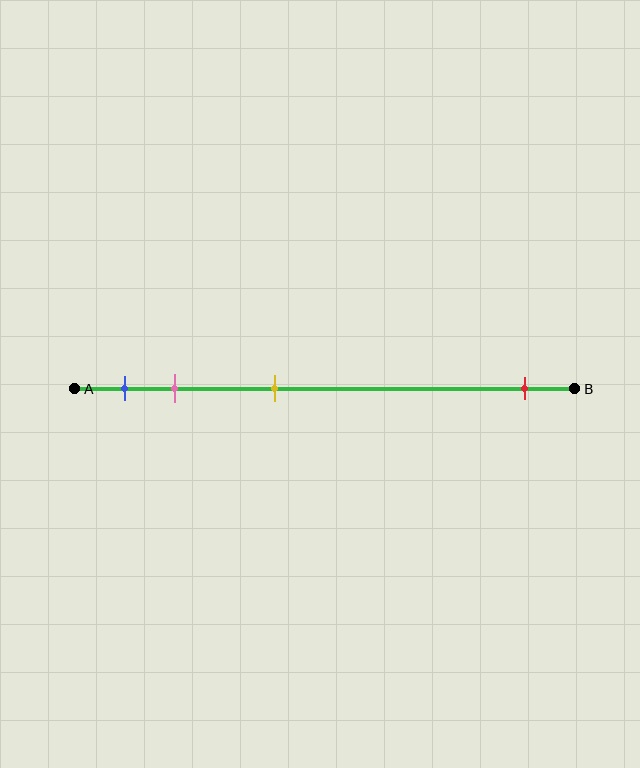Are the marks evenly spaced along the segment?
No, the marks are not evenly spaced.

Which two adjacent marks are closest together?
The blue and pink marks are the closest adjacent pair.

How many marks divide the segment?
There are 4 marks dividing the segment.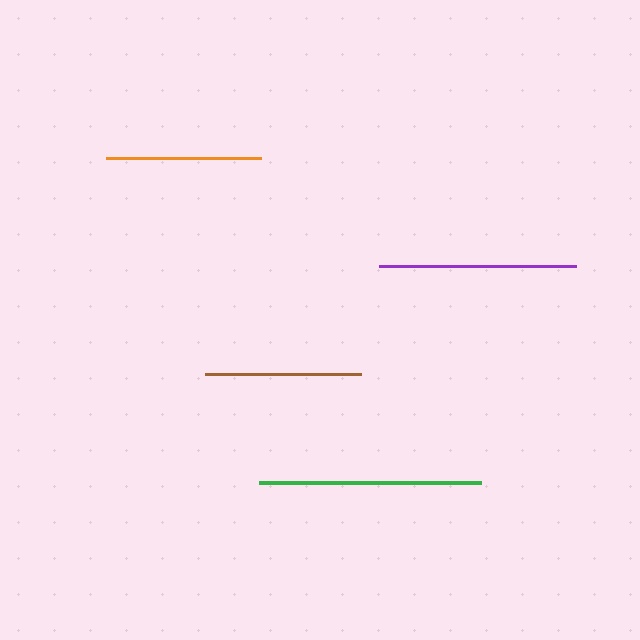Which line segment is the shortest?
The orange line is the shortest at approximately 155 pixels.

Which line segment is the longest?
The green line is the longest at approximately 222 pixels.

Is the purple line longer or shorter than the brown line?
The purple line is longer than the brown line.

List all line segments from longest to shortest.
From longest to shortest: green, purple, brown, orange.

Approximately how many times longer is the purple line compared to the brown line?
The purple line is approximately 1.3 times the length of the brown line.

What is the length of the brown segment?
The brown segment is approximately 156 pixels long.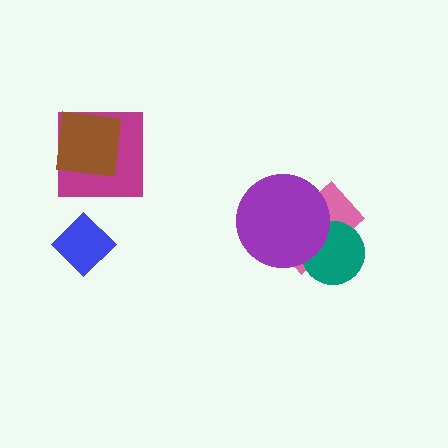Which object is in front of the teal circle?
The purple circle is in front of the teal circle.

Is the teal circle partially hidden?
Yes, it is partially covered by another shape.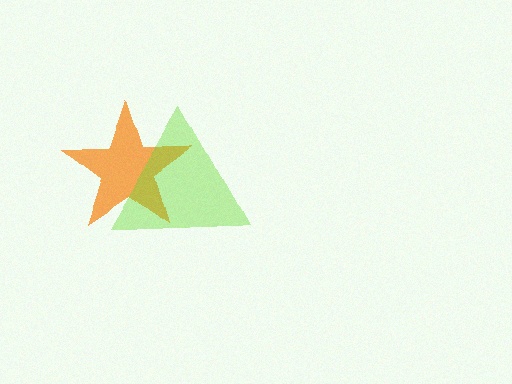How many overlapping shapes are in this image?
There are 2 overlapping shapes in the image.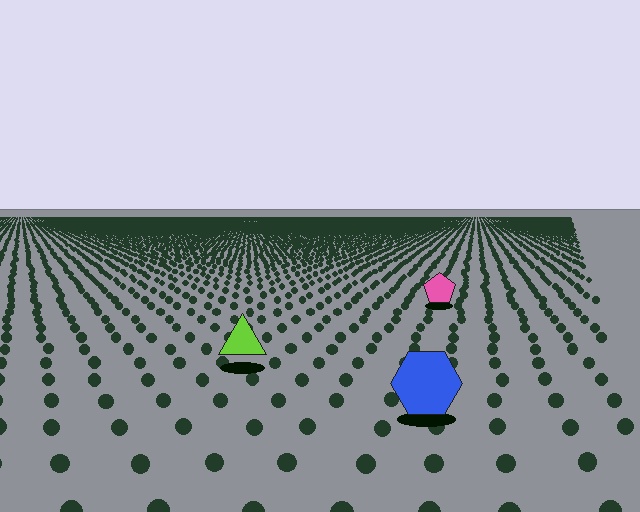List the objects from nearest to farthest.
From nearest to farthest: the blue hexagon, the lime triangle, the pink pentagon.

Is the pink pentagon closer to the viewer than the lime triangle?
No. The lime triangle is closer — you can tell from the texture gradient: the ground texture is coarser near it.